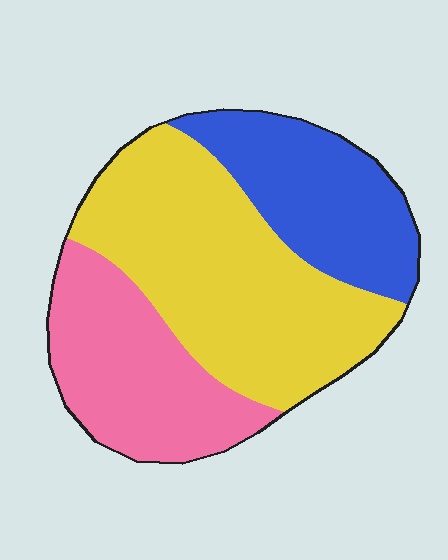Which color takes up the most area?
Yellow, at roughly 45%.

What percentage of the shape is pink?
Pink takes up about one quarter (1/4) of the shape.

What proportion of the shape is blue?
Blue covers 25% of the shape.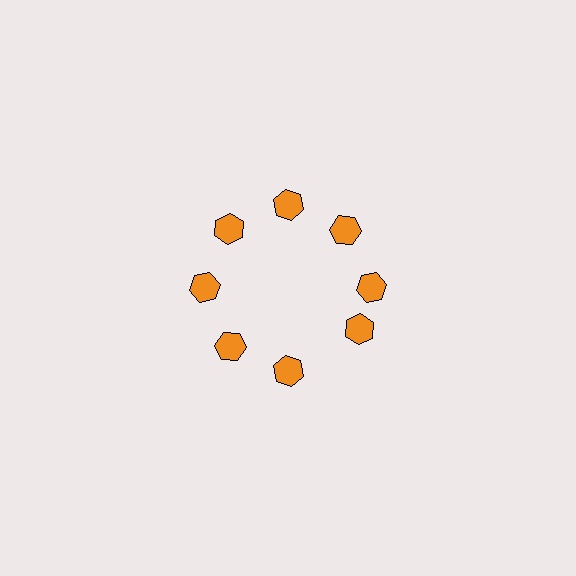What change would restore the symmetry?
The symmetry would be restored by rotating it back into even spacing with its neighbors so that all 8 hexagons sit at equal angles and equal distance from the center.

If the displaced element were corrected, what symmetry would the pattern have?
It would have 8-fold rotational symmetry — the pattern would map onto itself every 45 degrees.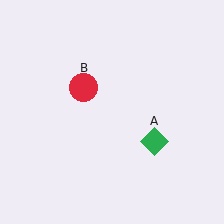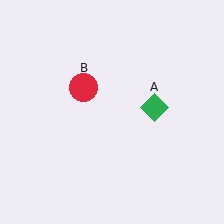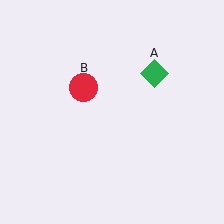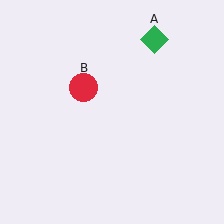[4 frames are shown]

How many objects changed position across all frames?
1 object changed position: green diamond (object A).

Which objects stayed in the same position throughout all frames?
Red circle (object B) remained stationary.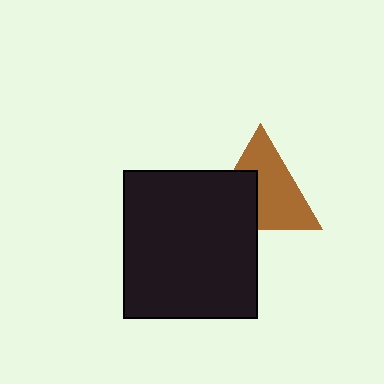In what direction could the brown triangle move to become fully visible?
The brown triangle could move toward the upper-right. That would shift it out from behind the black rectangle entirely.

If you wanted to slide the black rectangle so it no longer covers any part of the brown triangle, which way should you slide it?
Slide it toward the lower-left — that is the most direct way to separate the two shapes.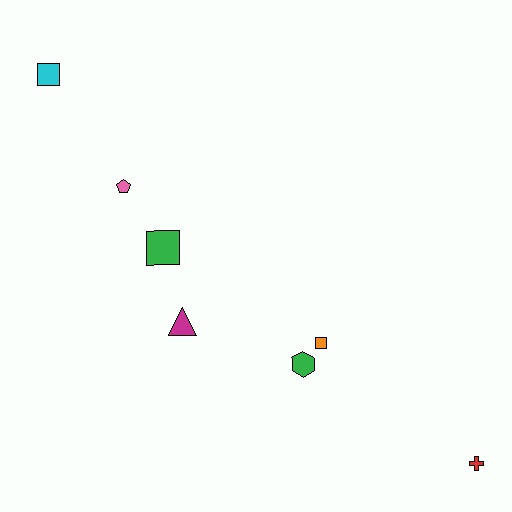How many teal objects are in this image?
There are no teal objects.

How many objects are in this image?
There are 7 objects.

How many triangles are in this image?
There is 1 triangle.